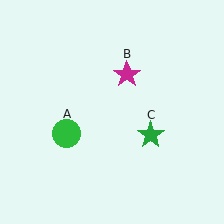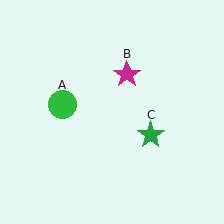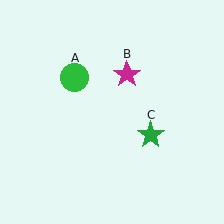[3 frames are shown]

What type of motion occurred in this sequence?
The green circle (object A) rotated clockwise around the center of the scene.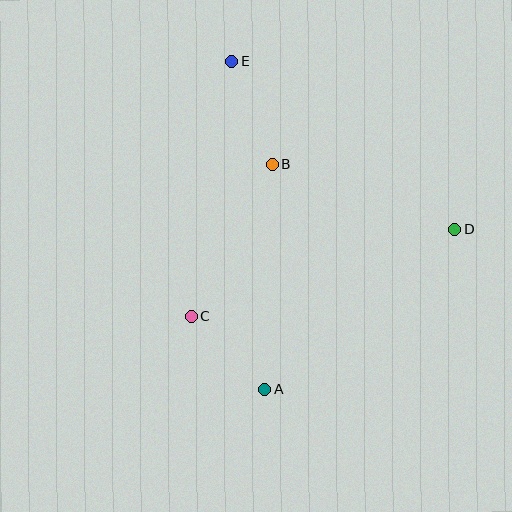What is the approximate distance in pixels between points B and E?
The distance between B and E is approximately 110 pixels.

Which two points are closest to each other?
Points A and C are closest to each other.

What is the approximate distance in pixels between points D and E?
The distance between D and E is approximately 279 pixels.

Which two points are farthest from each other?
Points A and E are farthest from each other.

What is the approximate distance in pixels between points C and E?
The distance between C and E is approximately 258 pixels.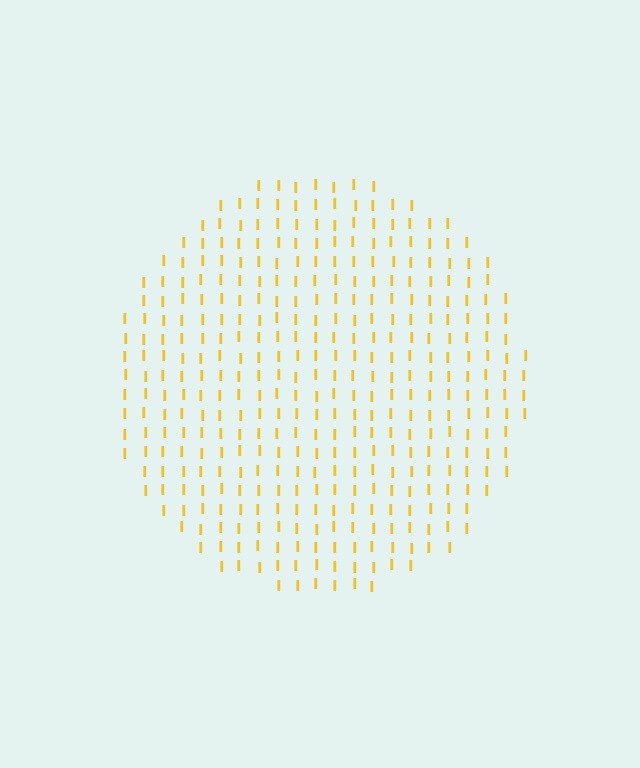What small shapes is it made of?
It is made of small letter I's.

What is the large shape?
The large shape is a circle.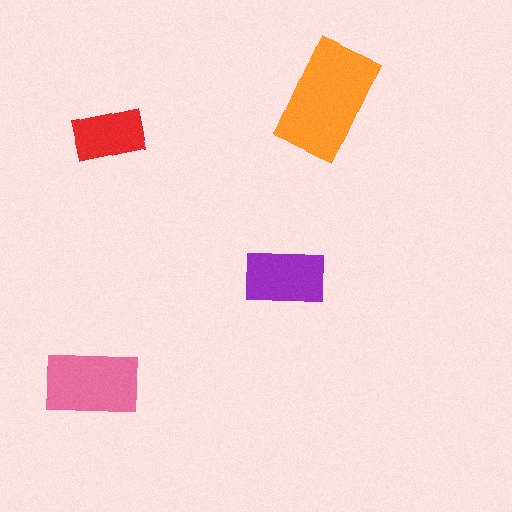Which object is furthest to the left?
The pink rectangle is leftmost.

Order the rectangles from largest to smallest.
the orange one, the pink one, the purple one, the red one.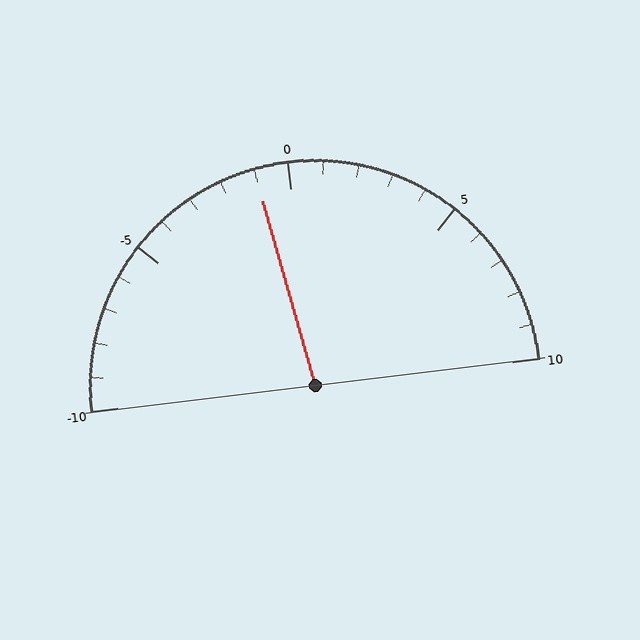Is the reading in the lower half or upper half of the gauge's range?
The reading is in the lower half of the range (-10 to 10).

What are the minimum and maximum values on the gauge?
The gauge ranges from -10 to 10.